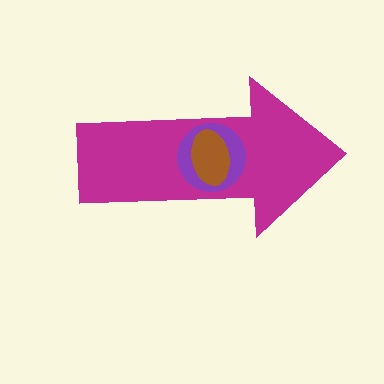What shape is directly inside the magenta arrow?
The purple circle.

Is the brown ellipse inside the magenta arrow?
Yes.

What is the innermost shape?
The brown ellipse.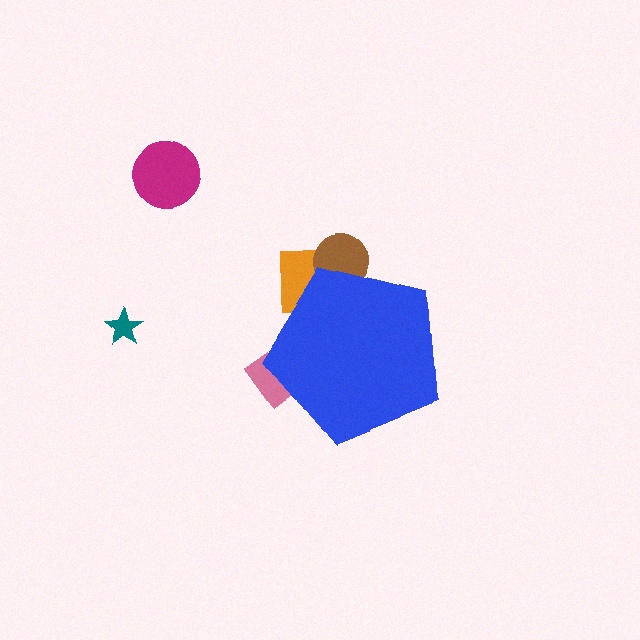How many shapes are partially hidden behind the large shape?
3 shapes are partially hidden.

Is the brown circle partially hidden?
Yes, the brown circle is partially hidden behind the blue pentagon.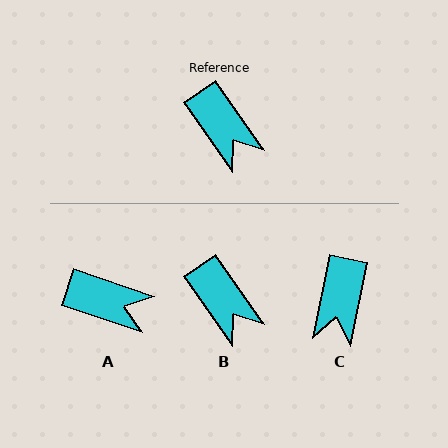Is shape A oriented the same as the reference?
No, it is off by about 36 degrees.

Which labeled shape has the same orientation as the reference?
B.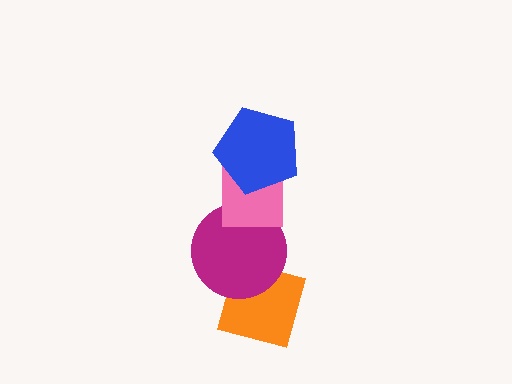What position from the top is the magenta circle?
The magenta circle is 3rd from the top.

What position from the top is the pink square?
The pink square is 2nd from the top.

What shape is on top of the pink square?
The blue pentagon is on top of the pink square.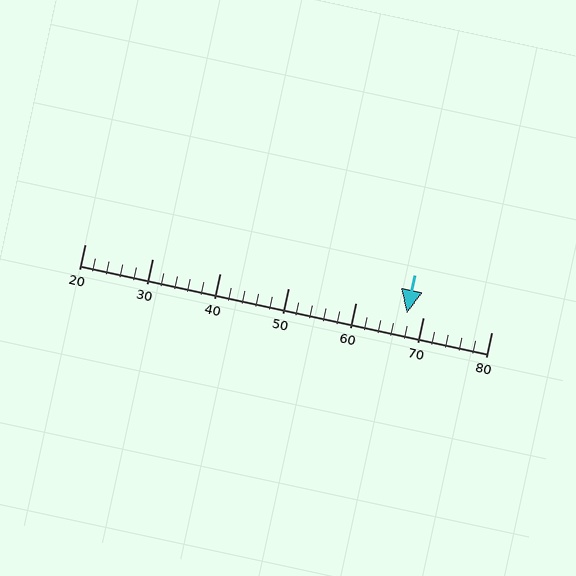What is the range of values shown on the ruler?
The ruler shows values from 20 to 80.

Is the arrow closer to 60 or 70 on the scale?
The arrow is closer to 70.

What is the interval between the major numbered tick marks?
The major tick marks are spaced 10 units apart.